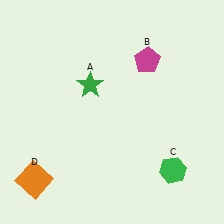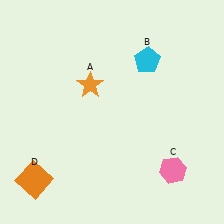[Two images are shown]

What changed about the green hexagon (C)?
In Image 1, C is green. In Image 2, it changed to pink.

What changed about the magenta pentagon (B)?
In Image 1, B is magenta. In Image 2, it changed to cyan.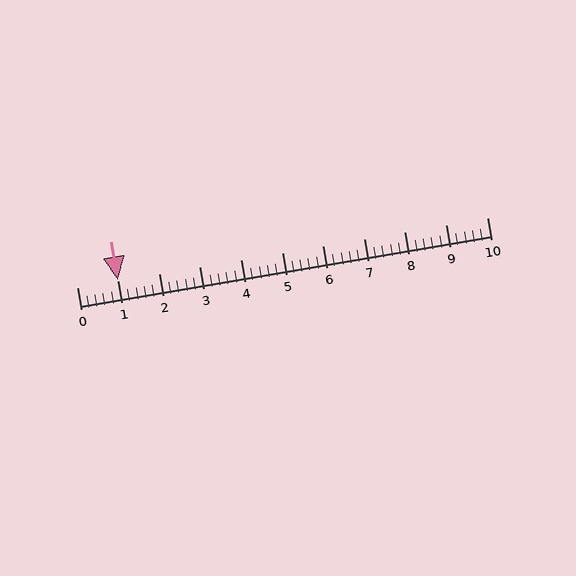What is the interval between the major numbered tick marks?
The major tick marks are spaced 1 units apart.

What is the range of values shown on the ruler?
The ruler shows values from 0 to 10.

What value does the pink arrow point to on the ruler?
The pink arrow points to approximately 1.0.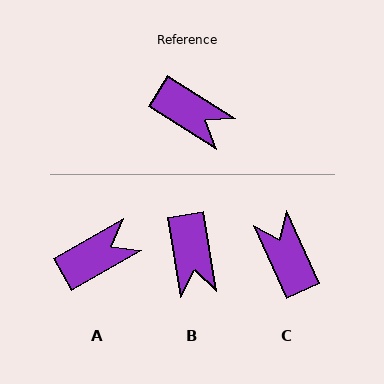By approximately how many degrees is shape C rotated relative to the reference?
Approximately 146 degrees counter-clockwise.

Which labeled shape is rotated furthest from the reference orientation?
C, about 146 degrees away.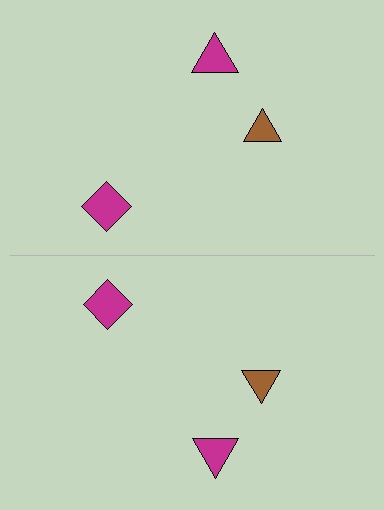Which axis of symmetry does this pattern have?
The pattern has a horizontal axis of symmetry running through the center of the image.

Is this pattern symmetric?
Yes, this pattern has bilateral (reflection) symmetry.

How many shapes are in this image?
There are 6 shapes in this image.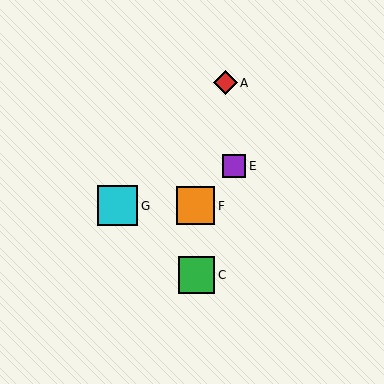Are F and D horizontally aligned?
Yes, both are at y≈206.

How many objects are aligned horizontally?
4 objects (B, D, F, G) are aligned horizontally.